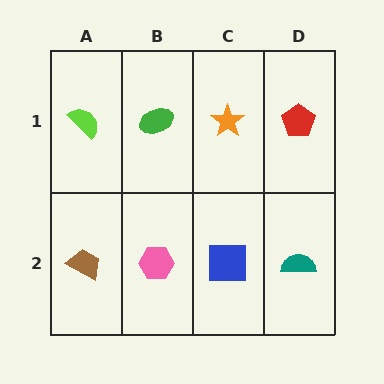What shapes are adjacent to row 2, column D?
A red pentagon (row 1, column D), a blue square (row 2, column C).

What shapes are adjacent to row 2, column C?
An orange star (row 1, column C), a pink hexagon (row 2, column B), a teal semicircle (row 2, column D).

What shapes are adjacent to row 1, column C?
A blue square (row 2, column C), a green ellipse (row 1, column B), a red pentagon (row 1, column D).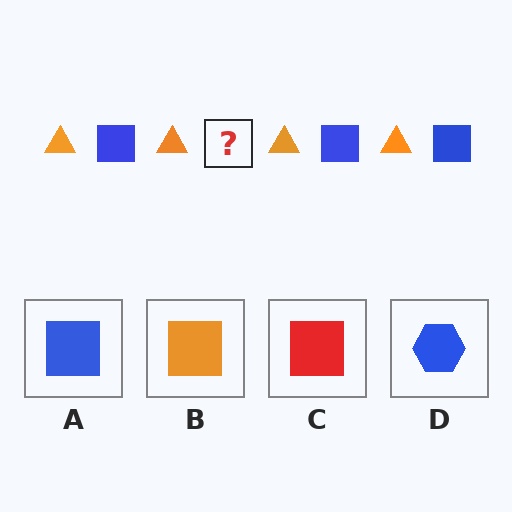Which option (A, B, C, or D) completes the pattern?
A.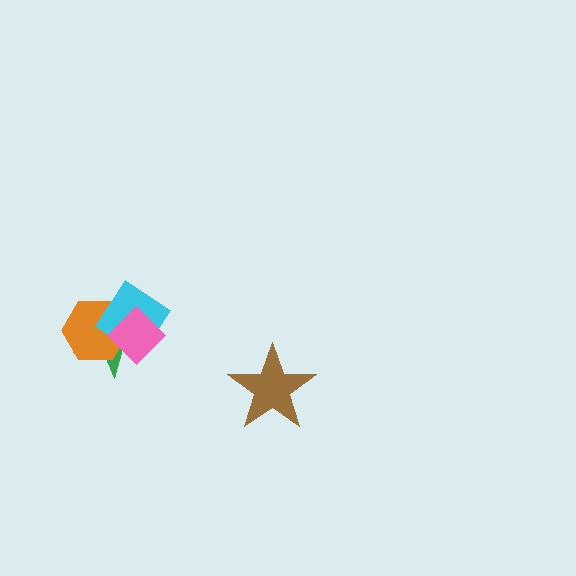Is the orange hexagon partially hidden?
Yes, it is partially covered by another shape.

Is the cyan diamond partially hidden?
Yes, it is partially covered by another shape.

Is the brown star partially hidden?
No, no other shape covers it.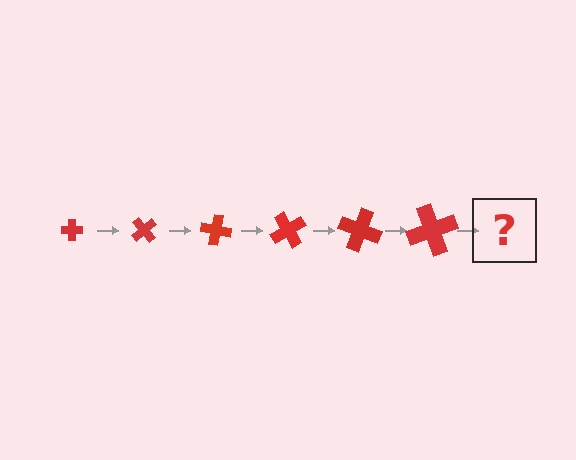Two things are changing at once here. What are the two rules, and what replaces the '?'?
The two rules are that the cross grows larger each step and it rotates 50 degrees each step. The '?' should be a cross, larger than the previous one and rotated 300 degrees from the start.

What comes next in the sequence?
The next element should be a cross, larger than the previous one and rotated 300 degrees from the start.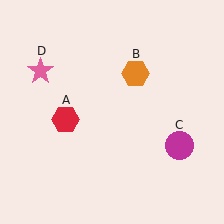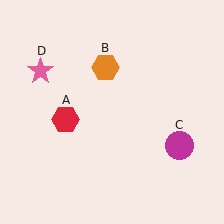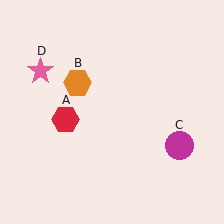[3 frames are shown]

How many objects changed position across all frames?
1 object changed position: orange hexagon (object B).